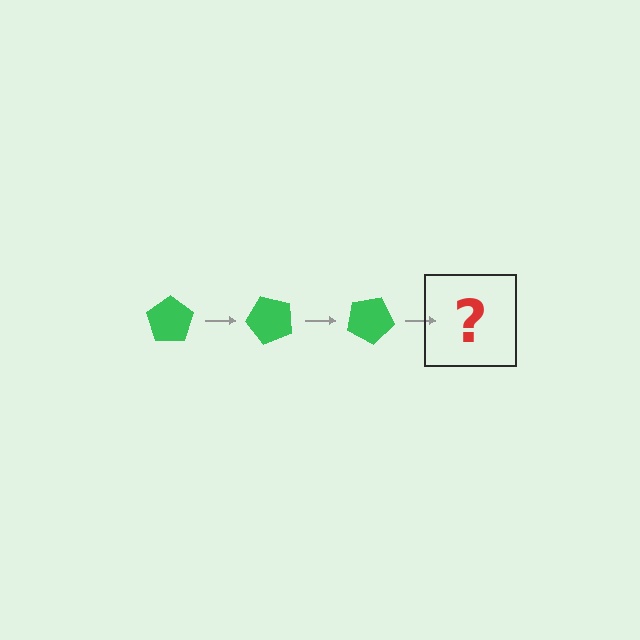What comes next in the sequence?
The next element should be a green pentagon rotated 150 degrees.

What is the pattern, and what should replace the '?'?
The pattern is that the pentagon rotates 50 degrees each step. The '?' should be a green pentagon rotated 150 degrees.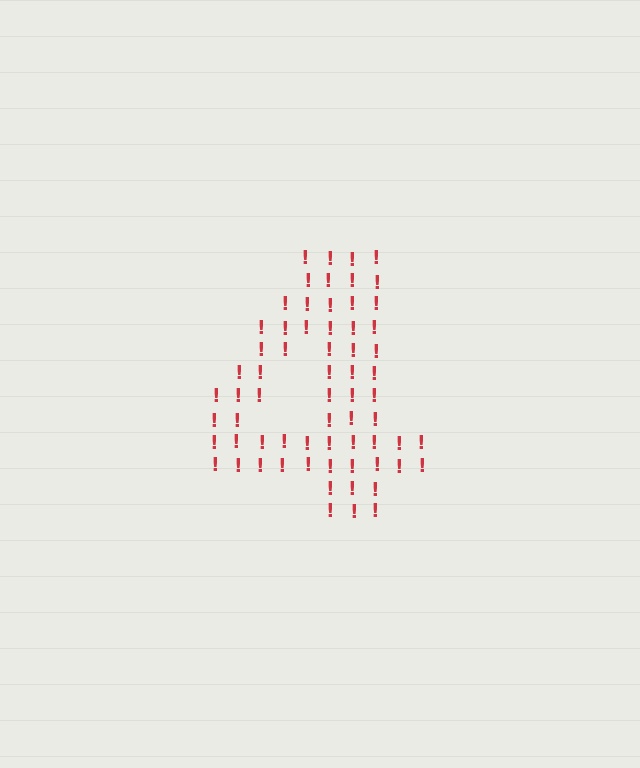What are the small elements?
The small elements are exclamation marks.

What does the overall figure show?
The overall figure shows the digit 4.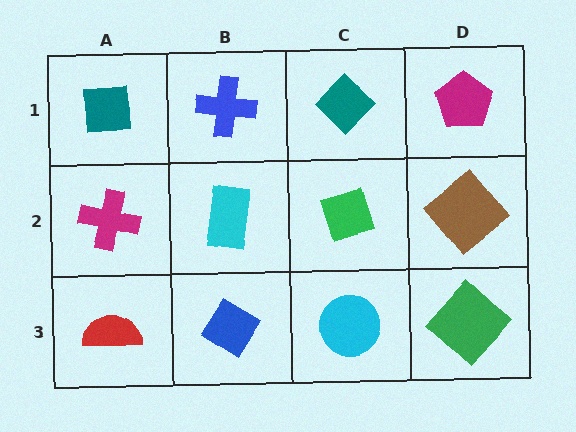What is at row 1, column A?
A teal square.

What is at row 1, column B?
A blue cross.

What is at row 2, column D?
A brown diamond.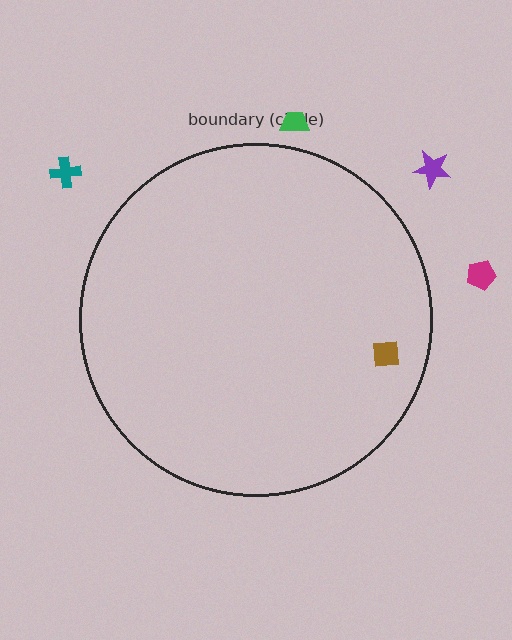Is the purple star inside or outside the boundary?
Outside.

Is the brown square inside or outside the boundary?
Inside.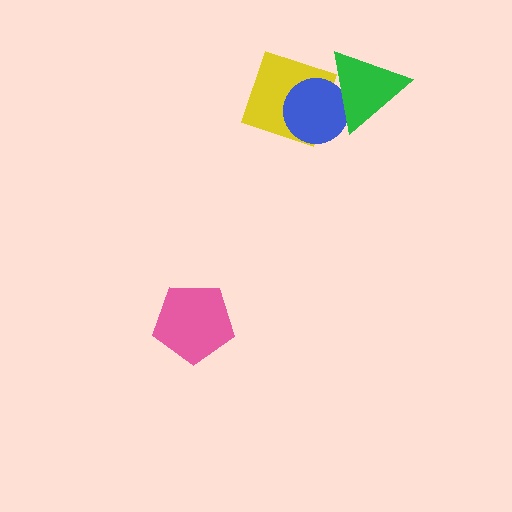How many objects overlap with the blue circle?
2 objects overlap with the blue circle.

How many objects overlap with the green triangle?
1 object overlaps with the green triangle.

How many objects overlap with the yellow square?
1 object overlaps with the yellow square.